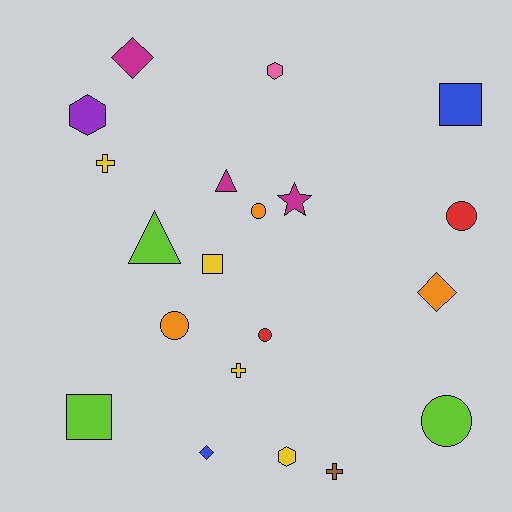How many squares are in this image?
There are 3 squares.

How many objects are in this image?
There are 20 objects.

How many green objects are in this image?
There are no green objects.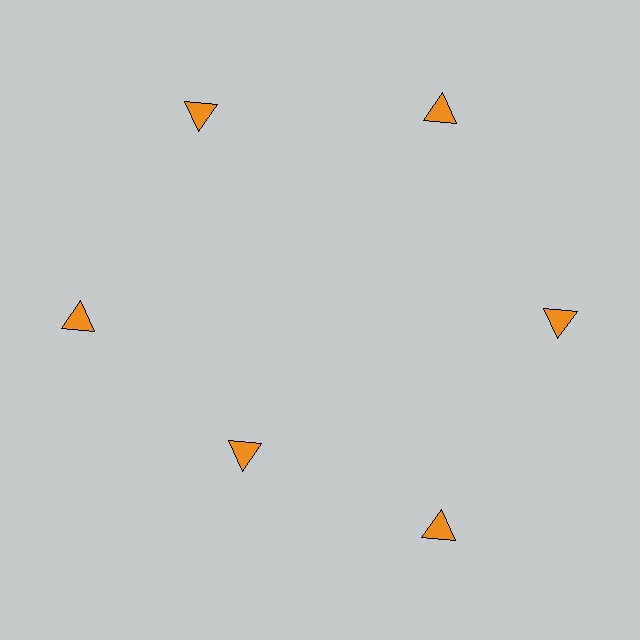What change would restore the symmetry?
The symmetry would be restored by moving it outward, back onto the ring so that all 6 triangles sit at equal angles and equal distance from the center.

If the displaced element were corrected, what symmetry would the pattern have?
It would have 6-fold rotational symmetry — the pattern would map onto itself every 60 degrees.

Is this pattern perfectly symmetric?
No. The 6 orange triangles are arranged in a ring, but one element near the 7 o'clock position is pulled inward toward the center, breaking the 6-fold rotational symmetry.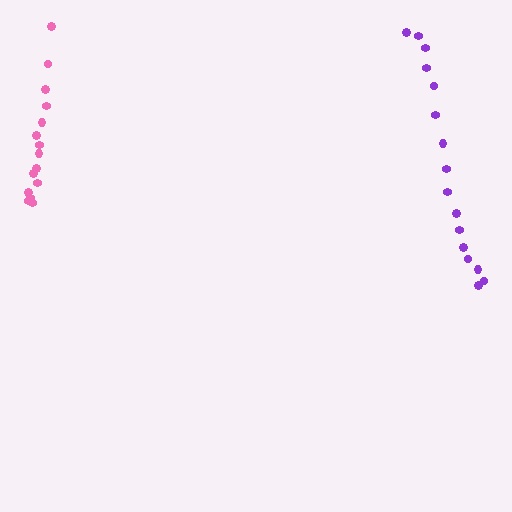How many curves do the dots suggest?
There are 2 distinct paths.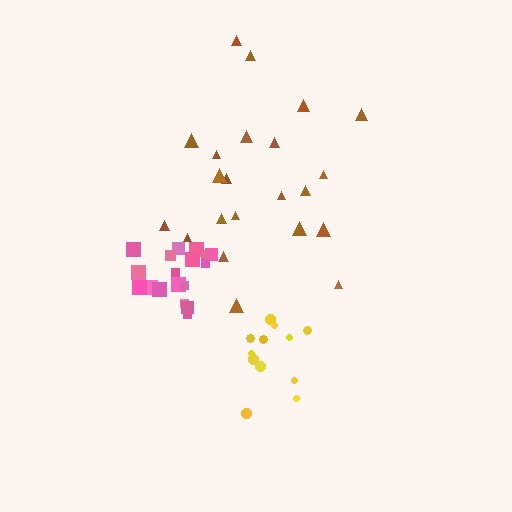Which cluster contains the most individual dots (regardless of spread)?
Brown (22).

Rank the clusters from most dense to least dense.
pink, yellow, brown.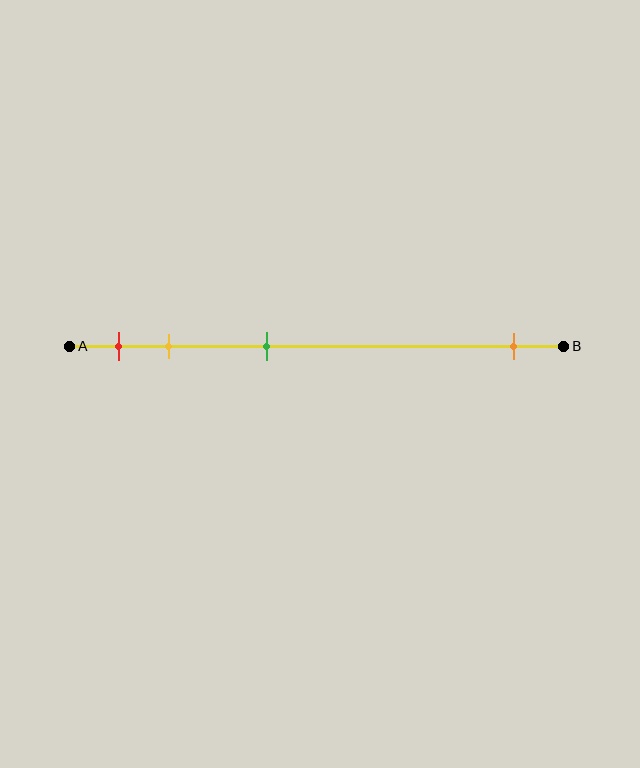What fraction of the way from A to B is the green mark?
The green mark is approximately 40% (0.4) of the way from A to B.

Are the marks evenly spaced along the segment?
No, the marks are not evenly spaced.